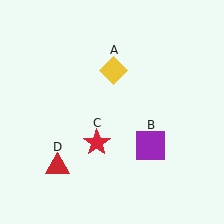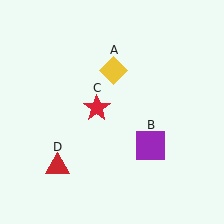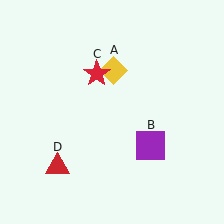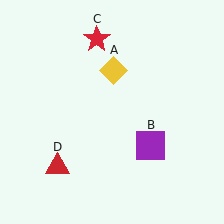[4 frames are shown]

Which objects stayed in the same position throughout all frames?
Yellow diamond (object A) and purple square (object B) and red triangle (object D) remained stationary.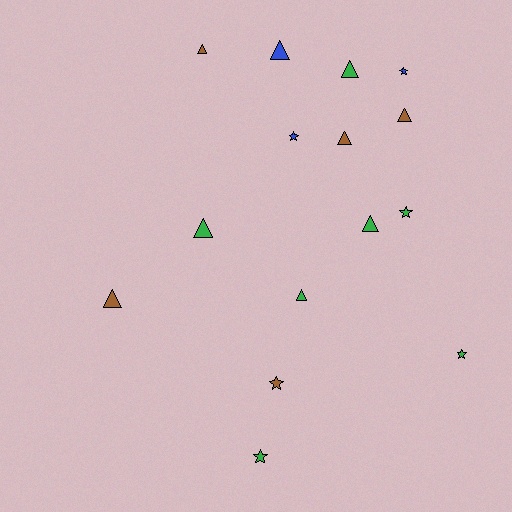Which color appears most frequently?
Green, with 7 objects.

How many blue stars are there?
There are 2 blue stars.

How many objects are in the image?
There are 15 objects.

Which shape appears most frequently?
Triangle, with 9 objects.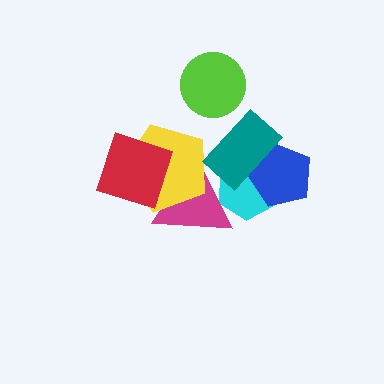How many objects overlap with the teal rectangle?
3 objects overlap with the teal rectangle.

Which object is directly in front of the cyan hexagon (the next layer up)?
The magenta triangle is directly in front of the cyan hexagon.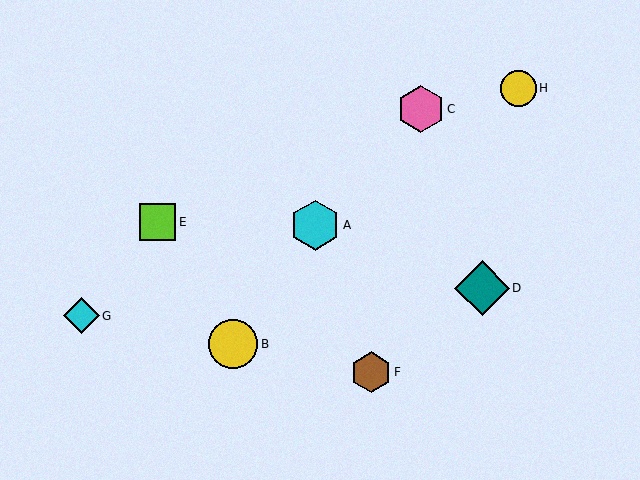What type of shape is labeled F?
Shape F is a brown hexagon.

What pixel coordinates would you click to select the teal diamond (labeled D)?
Click at (482, 288) to select the teal diamond D.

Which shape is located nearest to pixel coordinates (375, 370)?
The brown hexagon (labeled F) at (371, 372) is nearest to that location.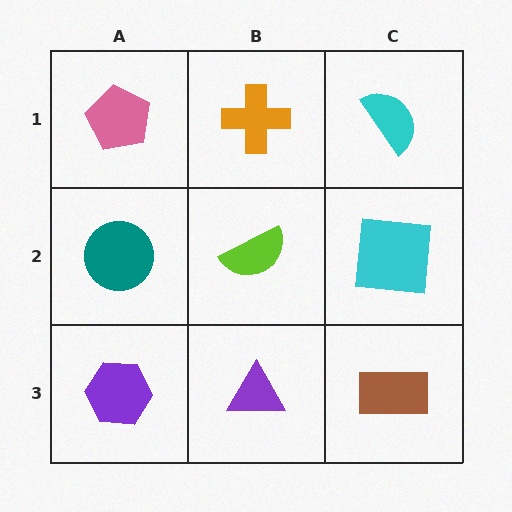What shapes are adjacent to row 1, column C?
A cyan square (row 2, column C), an orange cross (row 1, column B).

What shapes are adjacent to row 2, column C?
A cyan semicircle (row 1, column C), a brown rectangle (row 3, column C), a lime semicircle (row 2, column B).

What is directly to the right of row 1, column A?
An orange cross.